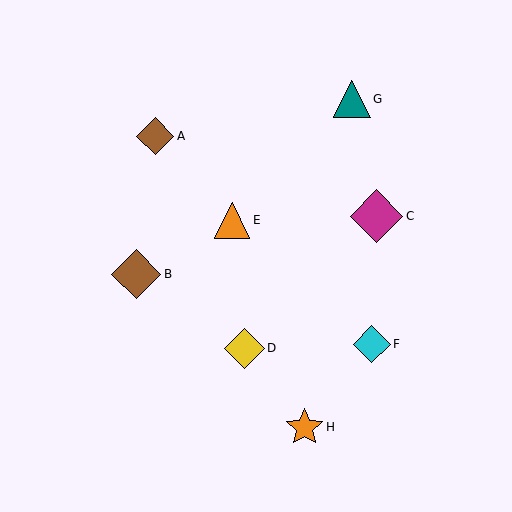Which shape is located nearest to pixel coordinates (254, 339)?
The yellow diamond (labeled D) at (244, 348) is nearest to that location.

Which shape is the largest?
The magenta diamond (labeled C) is the largest.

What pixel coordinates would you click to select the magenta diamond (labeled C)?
Click at (377, 216) to select the magenta diamond C.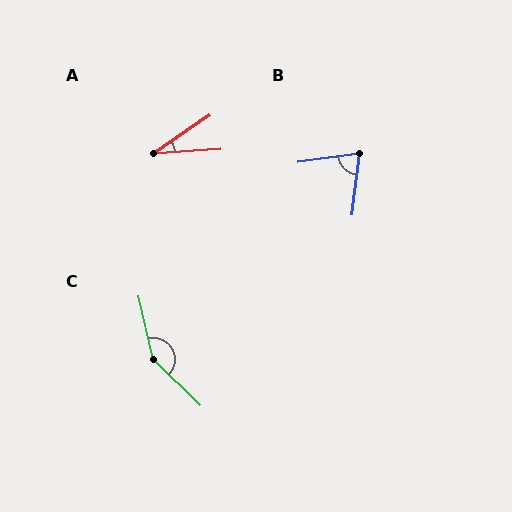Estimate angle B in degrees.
Approximately 75 degrees.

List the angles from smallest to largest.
A (30°), B (75°), C (148°).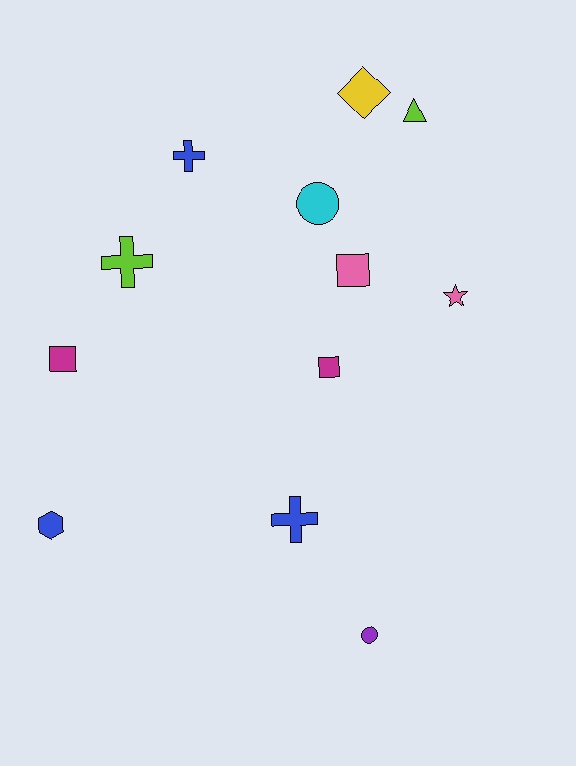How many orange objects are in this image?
There are no orange objects.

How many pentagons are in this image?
There are no pentagons.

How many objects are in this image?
There are 12 objects.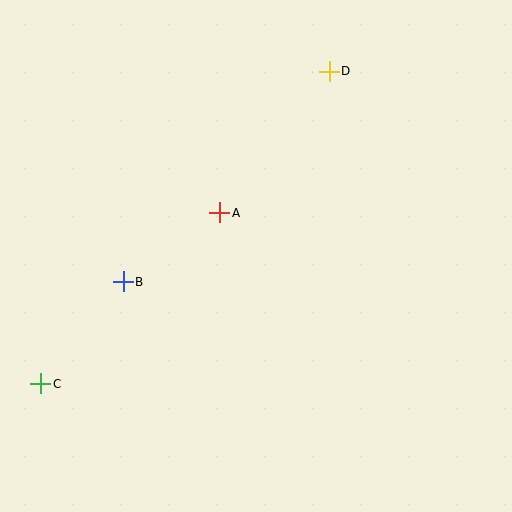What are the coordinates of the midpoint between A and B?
The midpoint between A and B is at (171, 247).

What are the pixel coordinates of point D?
Point D is at (329, 71).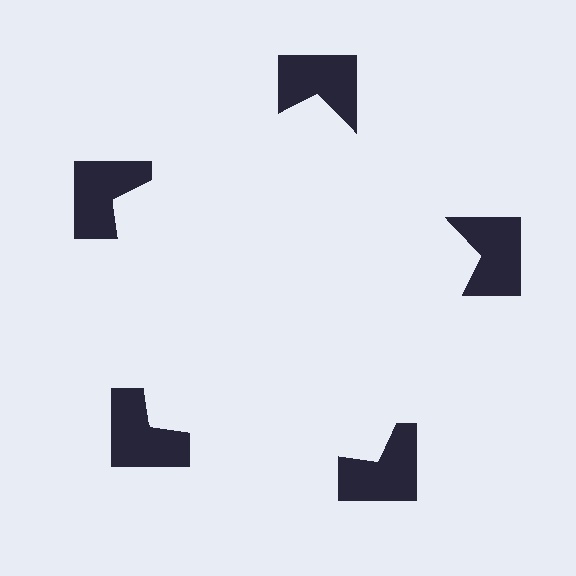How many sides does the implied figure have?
5 sides.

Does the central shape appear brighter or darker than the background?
It typically appears slightly brighter than the background, even though no actual brightness change is drawn.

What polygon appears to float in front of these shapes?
An illusory pentagon — its edges are inferred from the aligned wedge cuts in the notched squares, not physically drawn.